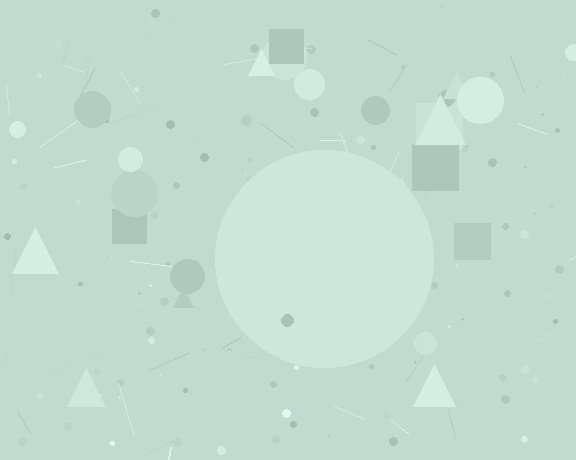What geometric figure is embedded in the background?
A circle is embedded in the background.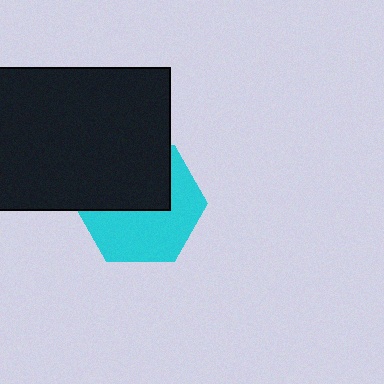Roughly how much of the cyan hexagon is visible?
About half of it is visible (roughly 53%).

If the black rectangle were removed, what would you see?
You would see the complete cyan hexagon.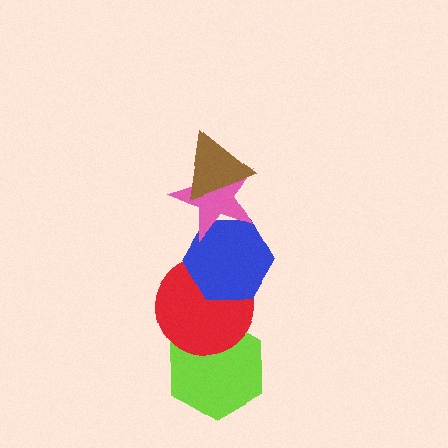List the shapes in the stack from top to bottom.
From top to bottom: the brown triangle, the pink star, the blue hexagon, the red circle, the lime hexagon.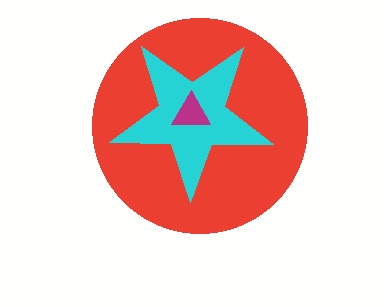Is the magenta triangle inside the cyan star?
Yes.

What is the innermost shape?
The magenta triangle.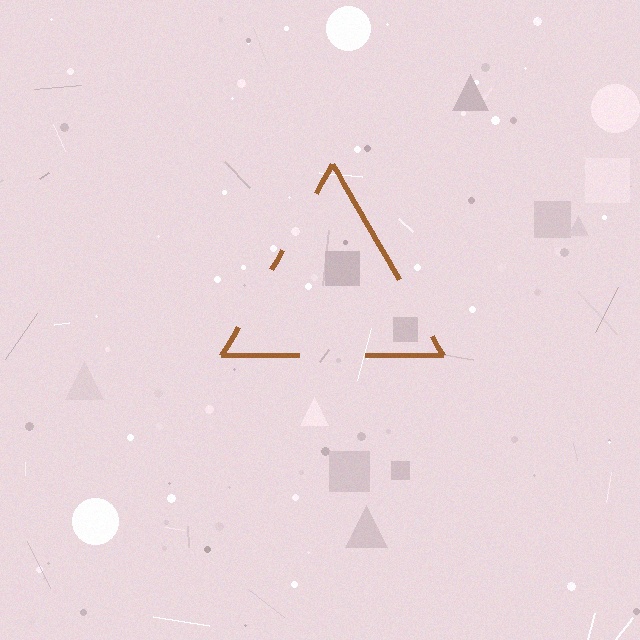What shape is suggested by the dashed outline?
The dashed outline suggests a triangle.